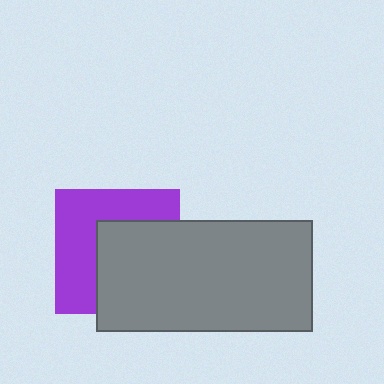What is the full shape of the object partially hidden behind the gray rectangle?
The partially hidden object is a purple square.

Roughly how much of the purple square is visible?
About half of it is visible (roughly 49%).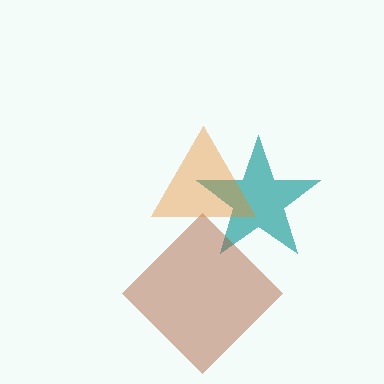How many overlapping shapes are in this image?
There are 3 overlapping shapes in the image.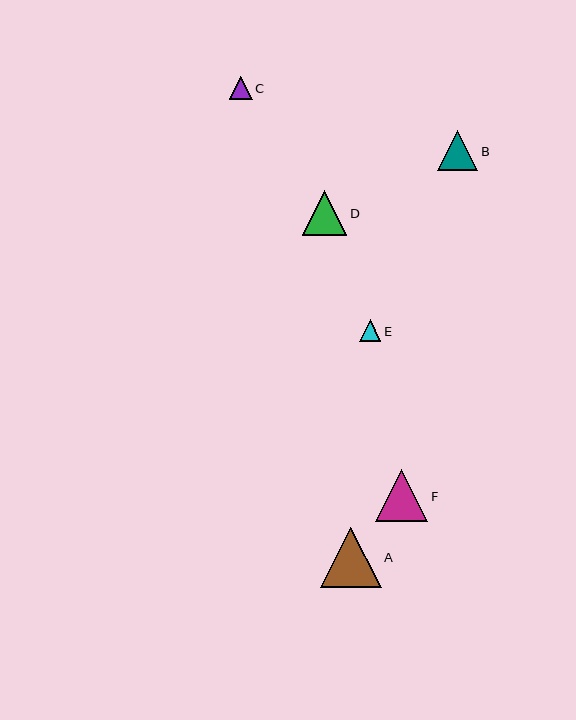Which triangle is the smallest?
Triangle E is the smallest with a size of approximately 21 pixels.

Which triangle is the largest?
Triangle A is the largest with a size of approximately 61 pixels.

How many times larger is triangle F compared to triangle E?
Triangle F is approximately 2.5 times the size of triangle E.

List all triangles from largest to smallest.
From largest to smallest: A, F, D, B, C, E.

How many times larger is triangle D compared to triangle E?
Triangle D is approximately 2.1 times the size of triangle E.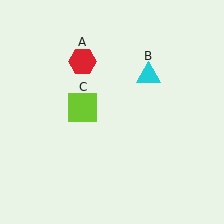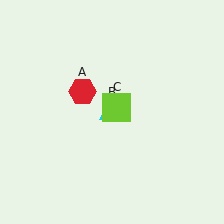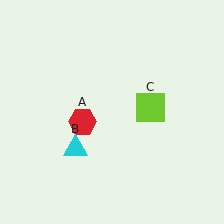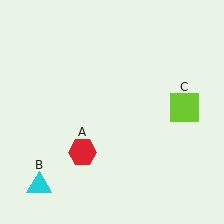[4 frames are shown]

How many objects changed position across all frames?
3 objects changed position: red hexagon (object A), cyan triangle (object B), lime square (object C).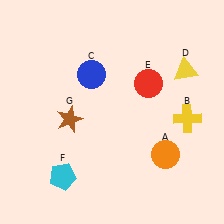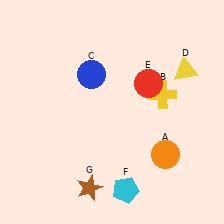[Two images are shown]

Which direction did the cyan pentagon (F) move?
The cyan pentagon (F) moved right.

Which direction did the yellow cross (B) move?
The yellow cross (B) moved left.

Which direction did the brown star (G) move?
The brown star (G) moved down.